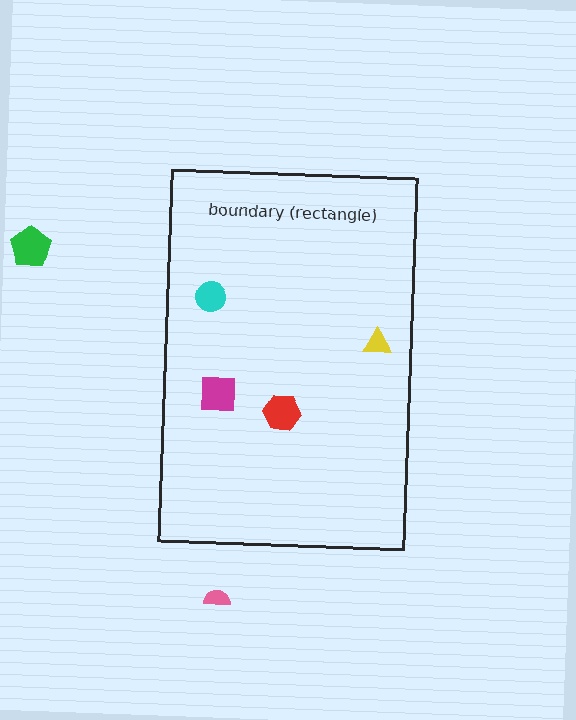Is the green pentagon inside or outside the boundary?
Outside.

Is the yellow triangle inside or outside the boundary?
Inside.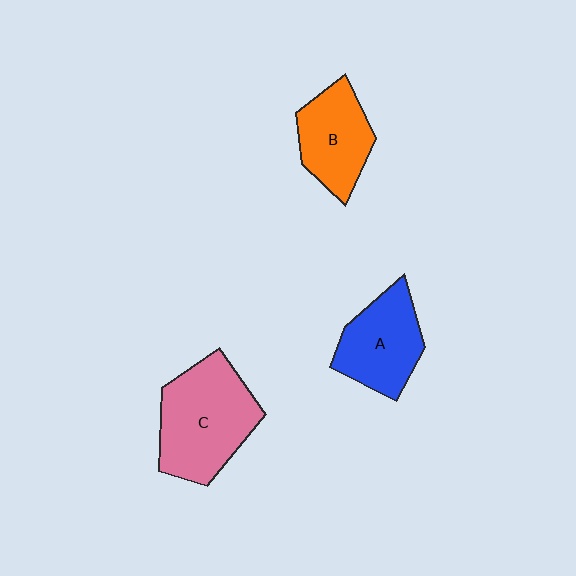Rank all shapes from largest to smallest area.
From largest to smallest: C (pink), A (blue), B (orange).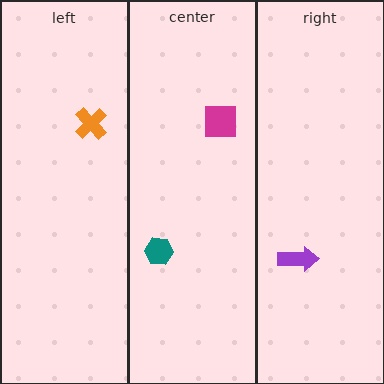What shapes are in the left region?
The orange cross.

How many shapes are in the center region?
2.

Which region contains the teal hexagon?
The center region.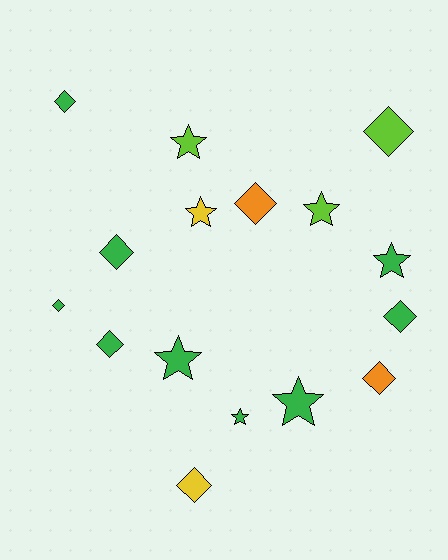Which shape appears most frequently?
Diamond, with 9 objects.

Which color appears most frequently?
Green, with 9 objects.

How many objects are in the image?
There are 16 objects.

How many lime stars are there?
There are 2 lime stars.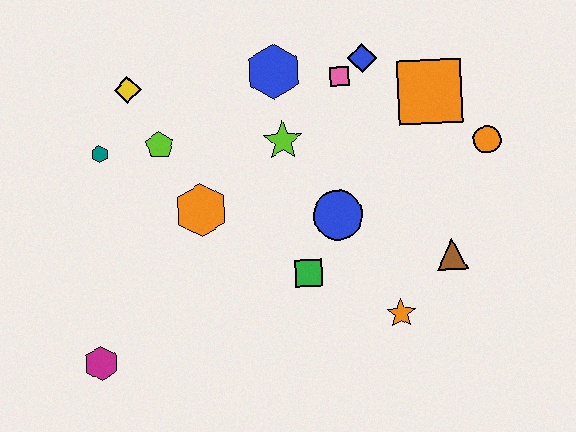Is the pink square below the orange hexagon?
No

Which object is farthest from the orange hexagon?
The orange circle is farthest from the orange hexagon.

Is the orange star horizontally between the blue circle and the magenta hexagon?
No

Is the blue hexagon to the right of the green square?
No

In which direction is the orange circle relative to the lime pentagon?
The orange circle is to the right of the lime pentagon.